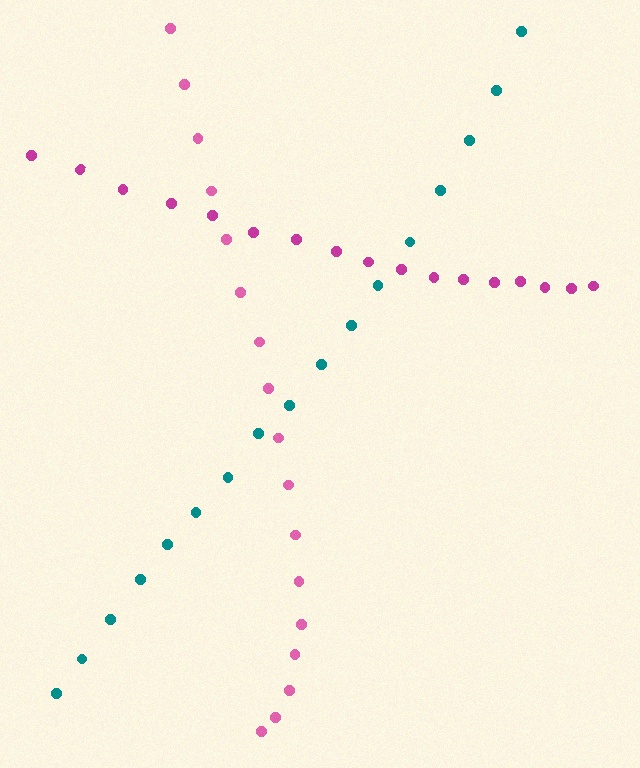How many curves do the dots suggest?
There are 3 distinct paths.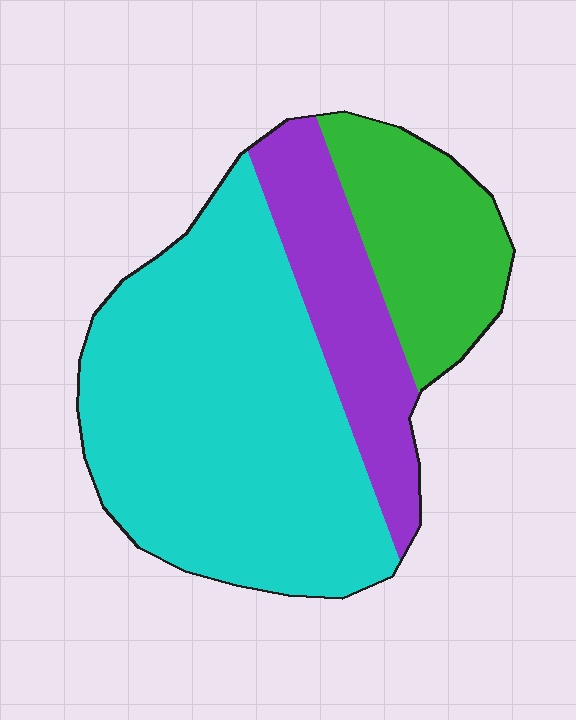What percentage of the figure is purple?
Purple takes up less than a quarter of the figure.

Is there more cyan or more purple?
Cyan.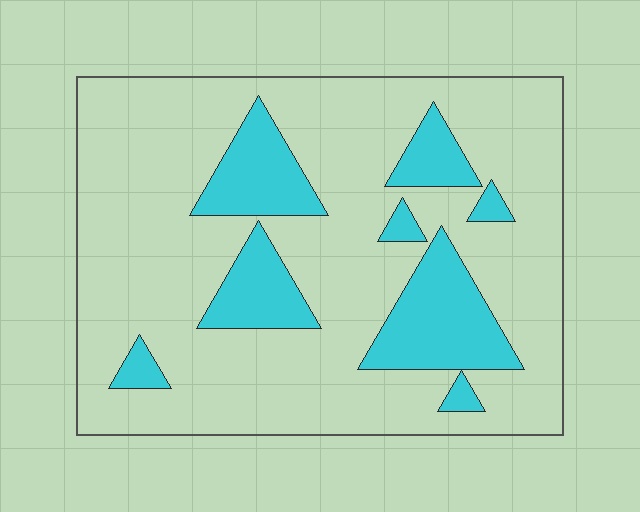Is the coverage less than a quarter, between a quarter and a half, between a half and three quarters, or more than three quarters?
Less than a quarter.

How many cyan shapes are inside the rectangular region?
8.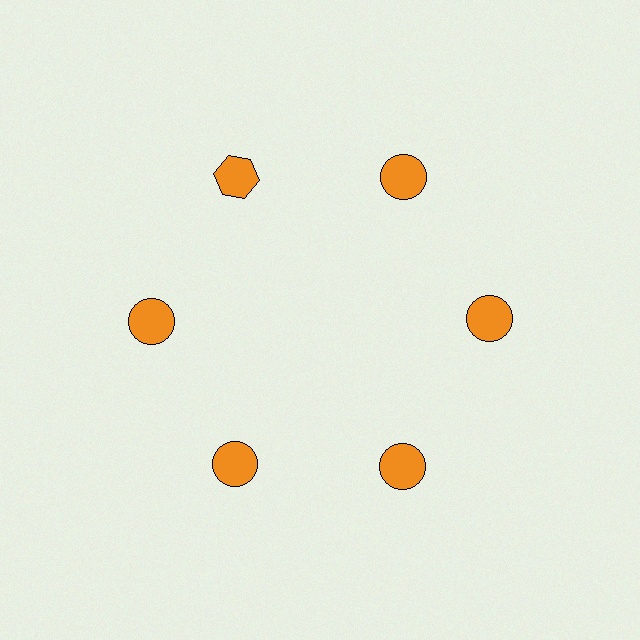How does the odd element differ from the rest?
It has a different shape: hexagon instead of circle.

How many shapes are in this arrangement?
There are 6 shapes arranged in a ring pattern.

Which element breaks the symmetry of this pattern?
The orange hexagon at roughly the 11 o'clock position breaks the symmetry. All other shapes are orange circles.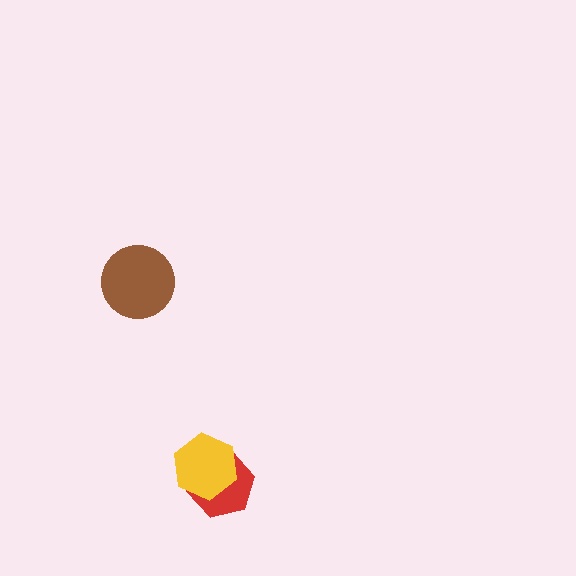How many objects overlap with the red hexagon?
1 object overlaps with the red hexagon.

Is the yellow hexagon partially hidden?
No, no other shape covers it.